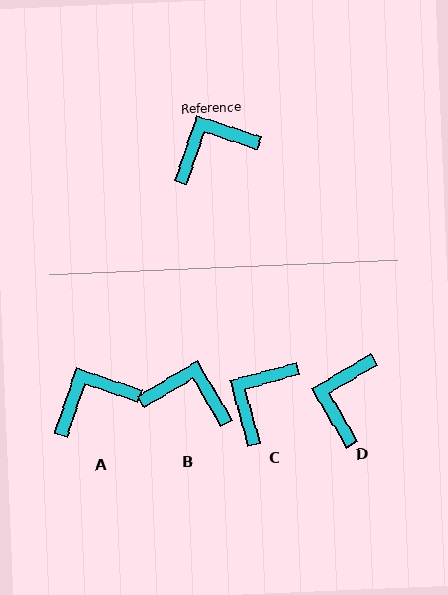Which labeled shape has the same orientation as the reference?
A.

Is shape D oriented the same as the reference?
No, it is off by about 49 degrees.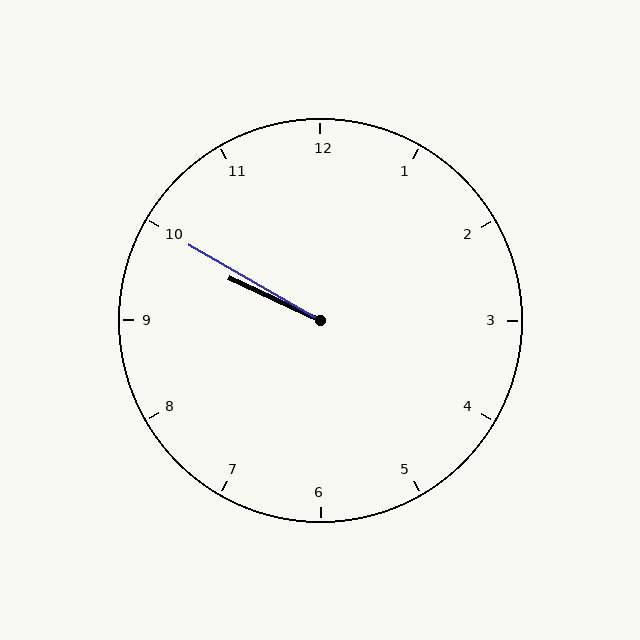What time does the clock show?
9:50.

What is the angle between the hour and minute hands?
Approximately 5 degrees.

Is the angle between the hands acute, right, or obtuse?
It is acute.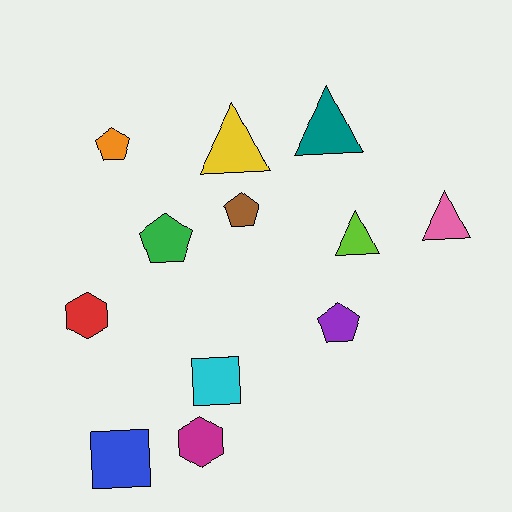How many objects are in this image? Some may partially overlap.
There are 12 objects.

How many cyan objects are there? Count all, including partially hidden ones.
There is 1 cyan object.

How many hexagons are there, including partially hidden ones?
There are 2 hexagons.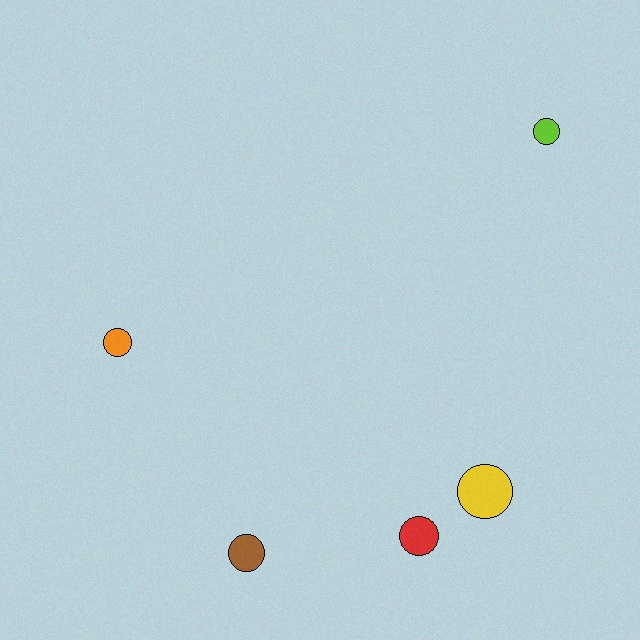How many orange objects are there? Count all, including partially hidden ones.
There is 1 orange object.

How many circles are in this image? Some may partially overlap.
There are 5 circles.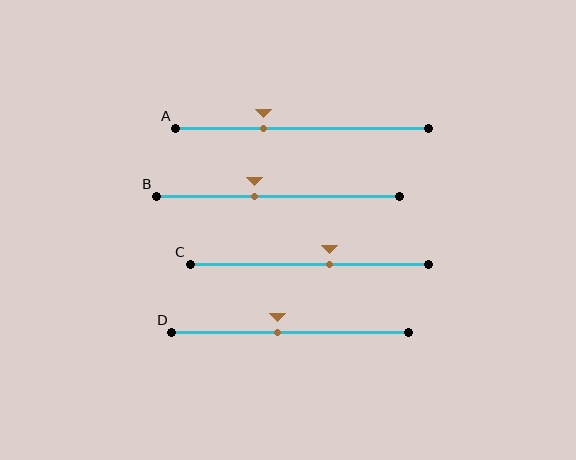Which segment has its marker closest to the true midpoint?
Segment D has its marker closest to the true midpoint.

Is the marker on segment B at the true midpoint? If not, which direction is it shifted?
No, the marker on segment B is shifted to the left by about 10% of the segment length.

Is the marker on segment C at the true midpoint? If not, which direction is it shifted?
No, the marker on segment C is shifted to the right by about 8% of the segment length.